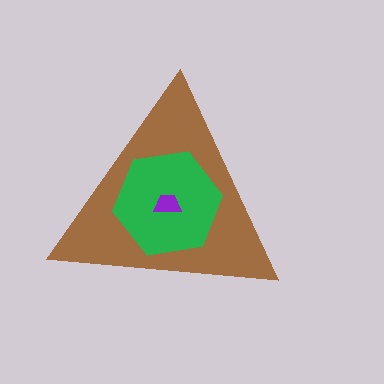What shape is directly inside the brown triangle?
The green hexagon.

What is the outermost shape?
The brown triangle.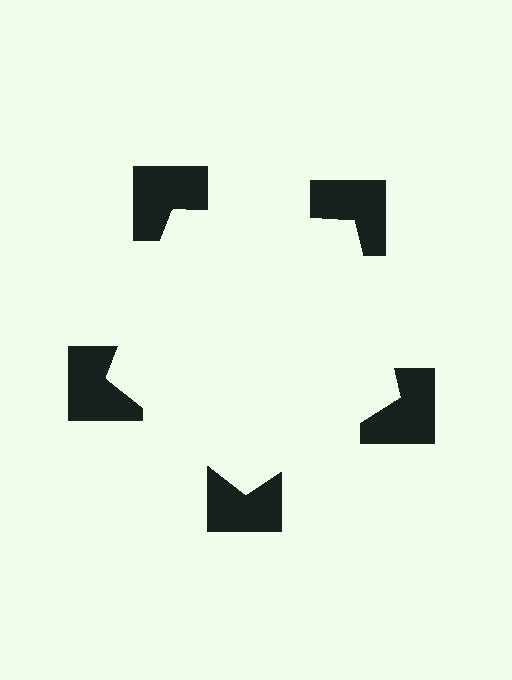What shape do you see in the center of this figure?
An illusory pentagon — its edges are inferred from the aligned wedge cuts in the notched squares, not physically drawn.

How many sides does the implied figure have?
5 sides.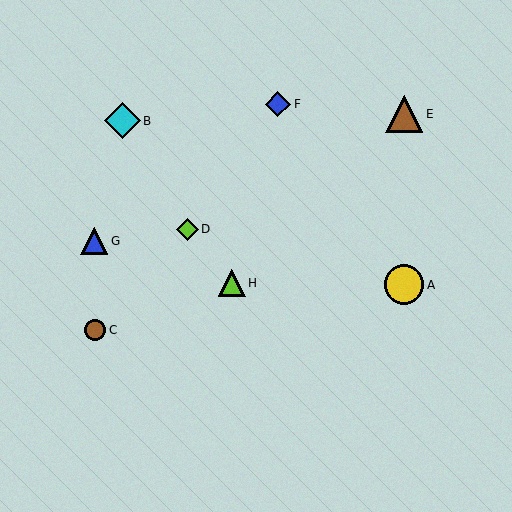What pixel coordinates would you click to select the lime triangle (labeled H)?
Click at (232, 283) to select the lime triangle H.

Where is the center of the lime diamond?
The center of the lime diamond is at (188, 229).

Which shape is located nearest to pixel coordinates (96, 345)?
The brown circle (labeled C) at (95, 330) is nearest to that location.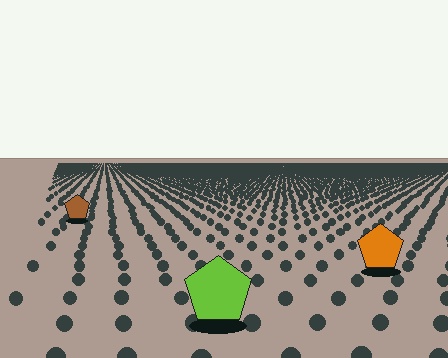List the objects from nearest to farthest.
From nearest to farthest: the lime pentagon, the orange pentagon, the brown pentagon.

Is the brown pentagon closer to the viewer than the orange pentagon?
No. The orange pentagon is closer — you can tell from the texture gradient: the ground texture is coarser near it.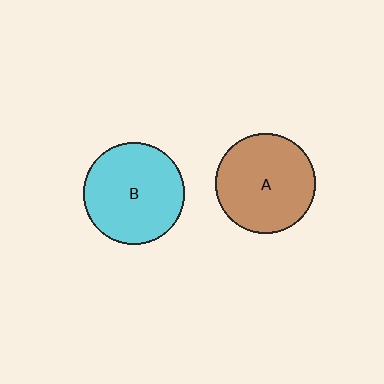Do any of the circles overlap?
No, none of the circles overlap.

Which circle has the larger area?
Circle B (cyan).